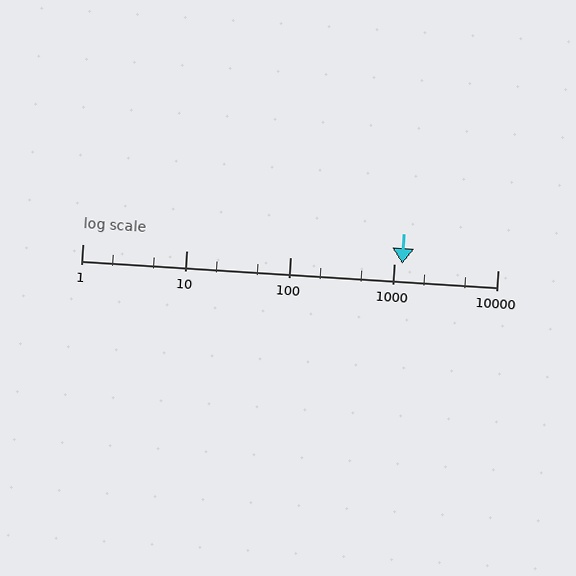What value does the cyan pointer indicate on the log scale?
The pointer indicates approximately 1200.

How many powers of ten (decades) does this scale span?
The scale spans 4 decades, from 1 to 10000.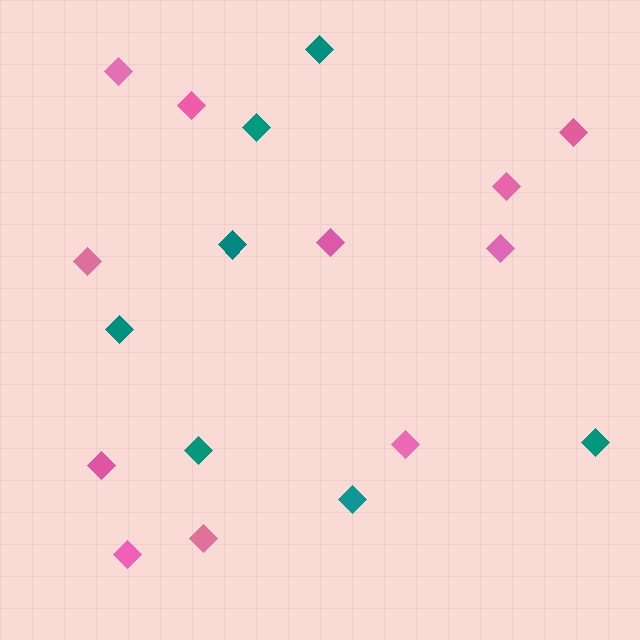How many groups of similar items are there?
There are 2 groups: one group of pink diamonds (11) and one group of teal diamonds (7).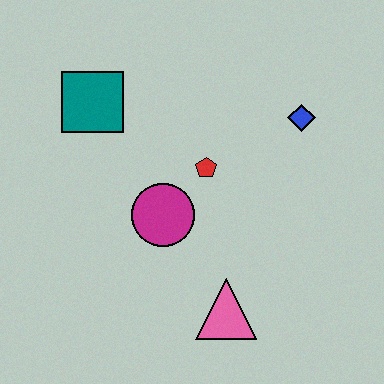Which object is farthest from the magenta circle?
The blue diamond is farthest from the magenta circle.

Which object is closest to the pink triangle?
The magenta circle is closest to the pink triangle.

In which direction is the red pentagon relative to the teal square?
The red pentagon is to the right of the teal square.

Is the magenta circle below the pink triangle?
No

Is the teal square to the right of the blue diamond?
No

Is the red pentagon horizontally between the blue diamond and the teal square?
Yes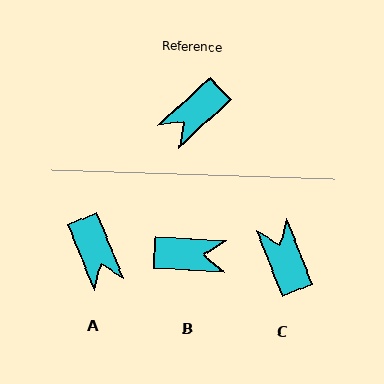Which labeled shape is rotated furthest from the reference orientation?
B, about 134 degrees away.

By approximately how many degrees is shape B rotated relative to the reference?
Approximately 134 degrees counter-clockwise.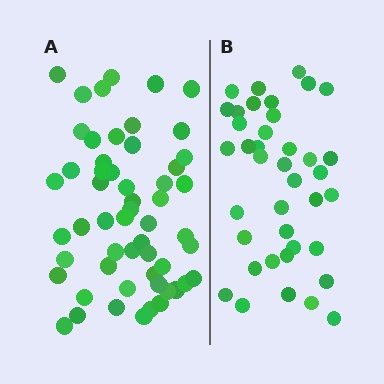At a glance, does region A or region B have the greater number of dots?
Region A (the left region) has more dots.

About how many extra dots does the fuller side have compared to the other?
Region A has approximately 15 more dots than region B.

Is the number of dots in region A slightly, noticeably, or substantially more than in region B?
Region A has noticeably more, but not dramatically so. The ratio is roughly 1.4 to 1.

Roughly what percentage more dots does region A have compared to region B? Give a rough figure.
About 40% more.